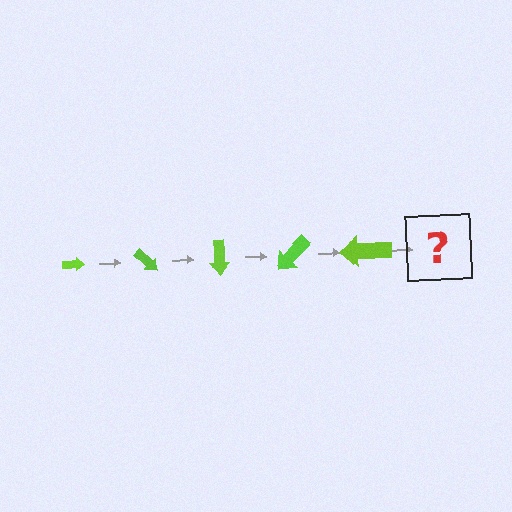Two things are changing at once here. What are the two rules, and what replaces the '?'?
The two rules are that the arrow grows larger each step and it rotates 45 degrees each step. The '?' should be an arrow, larger than the previous one and rotated 225 degrees from the start.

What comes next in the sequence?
The next element should be an arrow, larger than the previous one and rotated 225 degrees from the start.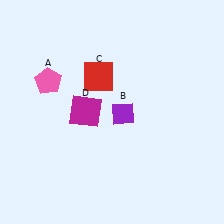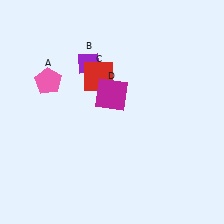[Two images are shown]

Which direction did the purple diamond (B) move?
The purple diamond (B) moved up.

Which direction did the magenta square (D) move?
The magenta square (D) moved right.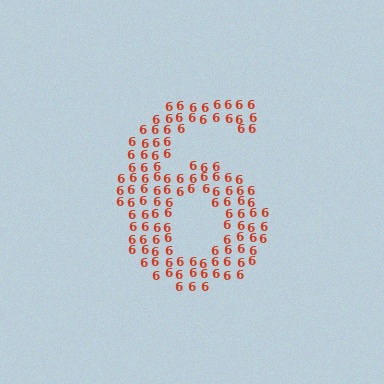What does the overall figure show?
The overall figure shows the digit 6.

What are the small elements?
The small elements are digit 6's.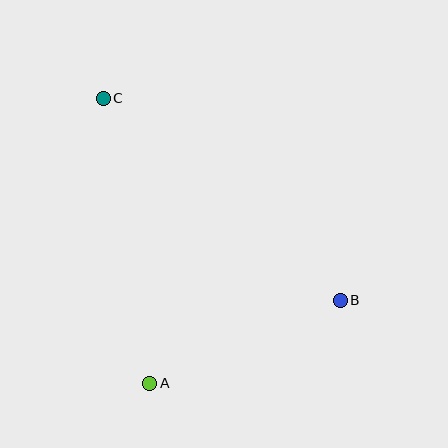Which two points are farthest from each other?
Points B and C are farthest from each other.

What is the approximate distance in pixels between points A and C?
The distance between A and C is approximately 289 pixels.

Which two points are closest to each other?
Points A and B are closest to each other.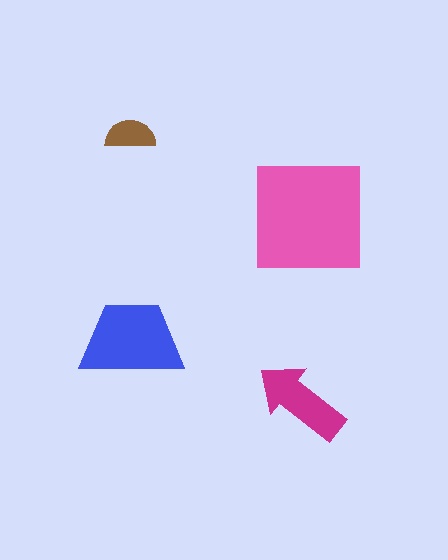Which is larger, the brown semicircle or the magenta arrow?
The magenta arrow.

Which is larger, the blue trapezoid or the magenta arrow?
The blue trapezoid.